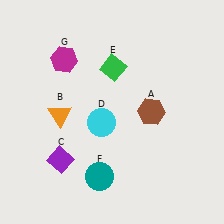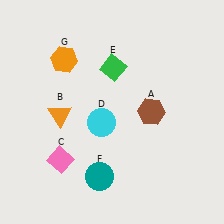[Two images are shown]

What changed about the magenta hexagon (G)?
In Image 1, G is magenta. In Image 2, it changed to orange.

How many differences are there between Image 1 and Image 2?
There are 2 differences between the two images.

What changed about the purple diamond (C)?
In Image 1, C is purple. In Image 2, it changed to pink.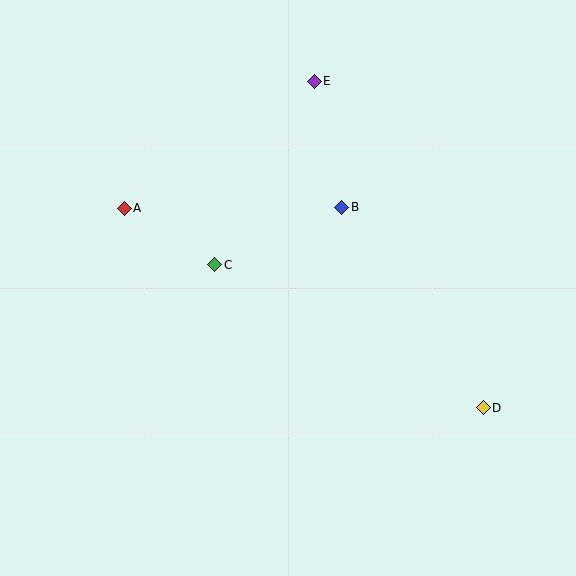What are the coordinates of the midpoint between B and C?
The midpoint between B and C is at (278, 236).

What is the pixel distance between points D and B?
The distance between D and B is 245 pixels.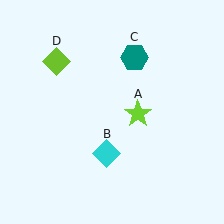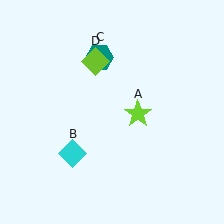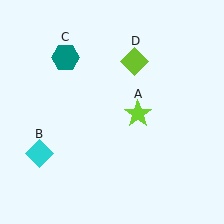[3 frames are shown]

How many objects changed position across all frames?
3 objects changed position: cyan diamond (object B), teal hexagon (object C), lime diamond (object D).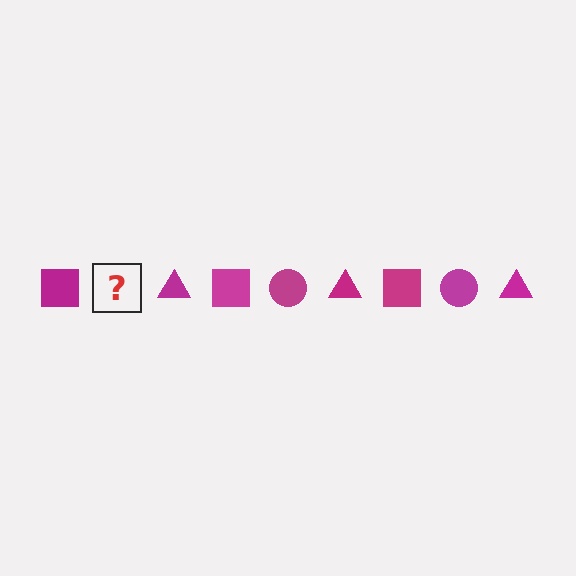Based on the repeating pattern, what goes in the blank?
The blank should be a magenta circle.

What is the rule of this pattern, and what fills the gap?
The rule is that the pattern cycles through square, circle, triangle shapes in magenta. The gap should be filled with a magenta circle.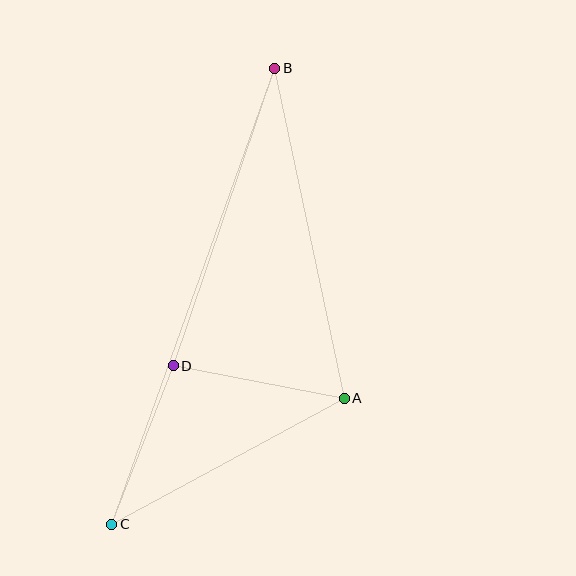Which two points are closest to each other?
Points C and D are closest to each other.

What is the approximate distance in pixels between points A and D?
The distance between A and D is approximately 174 pixels.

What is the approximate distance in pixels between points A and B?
The distance between A and B is approximately 337 pixels.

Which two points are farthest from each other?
Points B and C are farthest from each other.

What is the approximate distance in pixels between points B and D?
The distance between B and D is approximately 314 pixels.